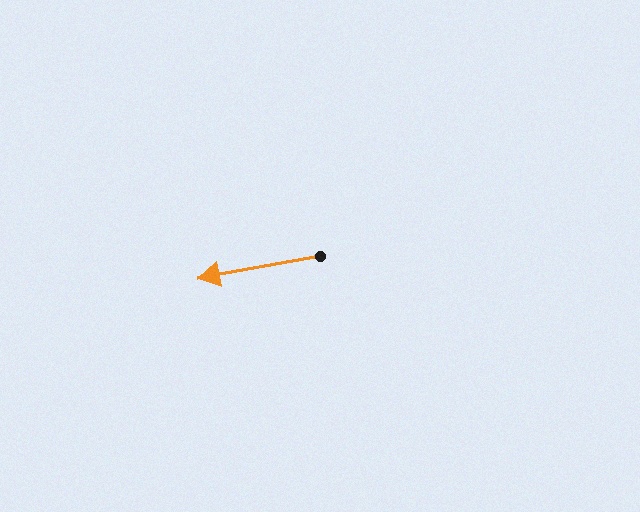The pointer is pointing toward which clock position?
Roughly 9 o'clock.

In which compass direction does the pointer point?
West.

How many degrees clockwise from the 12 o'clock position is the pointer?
Approximately 260 degrees.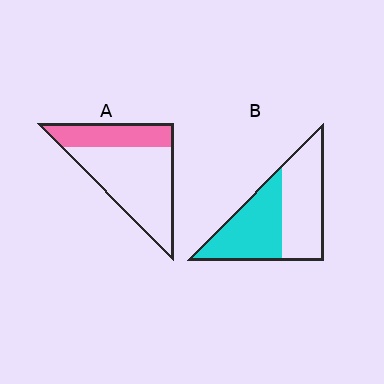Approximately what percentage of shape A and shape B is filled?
A is approximately 30% and B is approximately 50%.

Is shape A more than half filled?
No.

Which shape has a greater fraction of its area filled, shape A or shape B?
Shape B.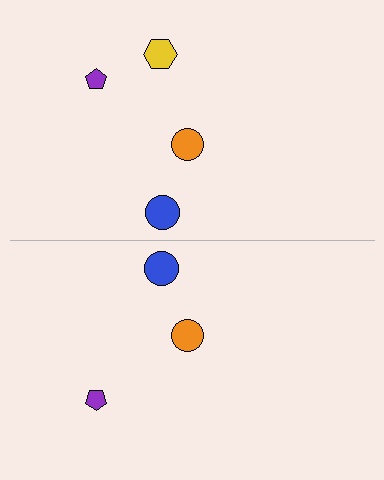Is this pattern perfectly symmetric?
No, the pattern is not perfectly symmetric. A yellow hexagon is missing from the bottom side.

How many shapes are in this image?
There are 7 shapes in this image.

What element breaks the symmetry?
A yellow hexagon is missing from the bottom side.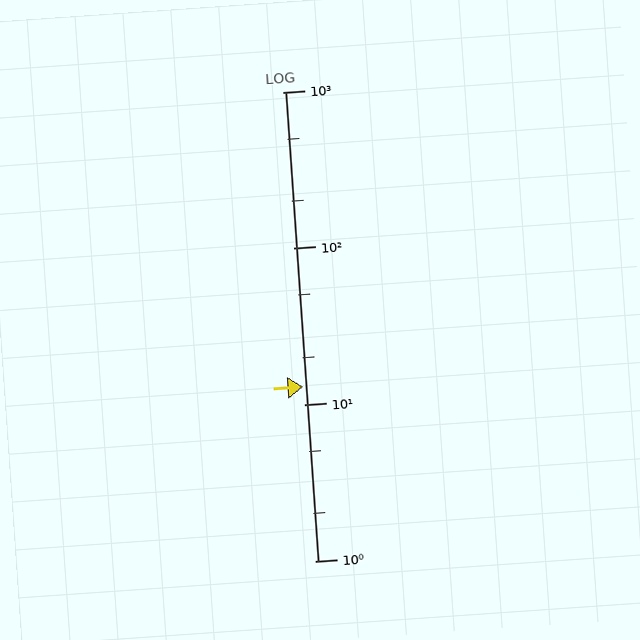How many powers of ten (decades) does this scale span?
The scale spans 3 decades, from 1 to 1000.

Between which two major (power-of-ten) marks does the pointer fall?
The pointer is between 10 and 100.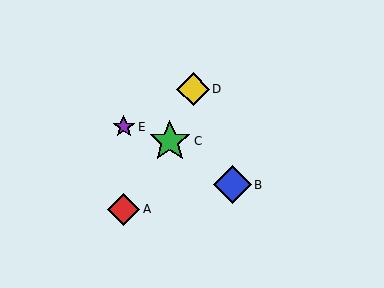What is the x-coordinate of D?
Object D is at x≈193.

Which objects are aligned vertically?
Objects A, E are aligned vertically.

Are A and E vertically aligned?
Yes, both are at x≈124.